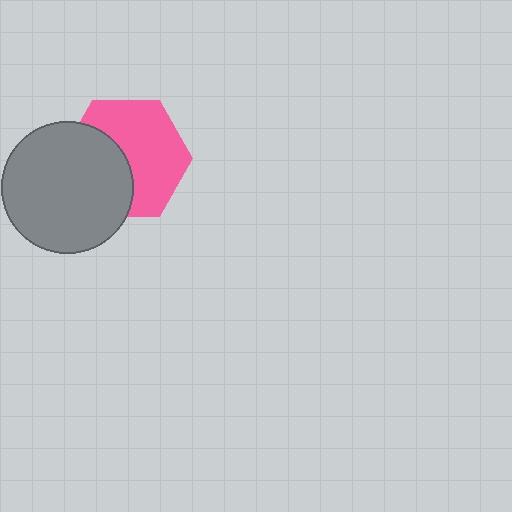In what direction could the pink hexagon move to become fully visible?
The pink hexagon could move right. That would shift it out from behind the gray circle entirely.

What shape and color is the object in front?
The object in front is a gray circle.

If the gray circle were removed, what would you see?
You would see the complete pink hexagon.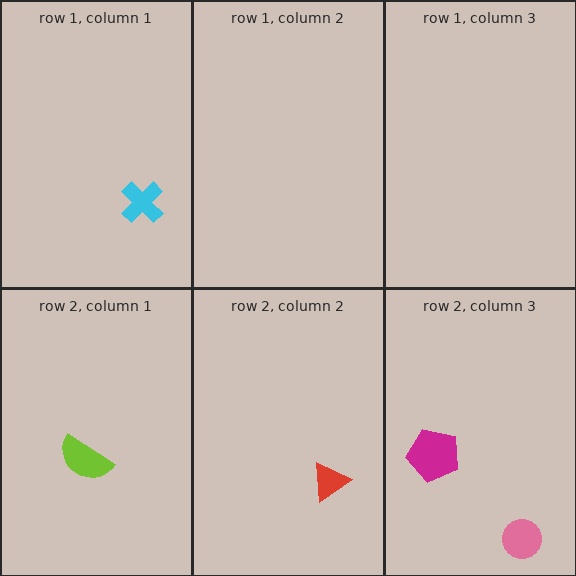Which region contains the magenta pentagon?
The row 2, column 3 region.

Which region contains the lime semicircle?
The row 2, column 1 region.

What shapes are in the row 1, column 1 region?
The cyan cross.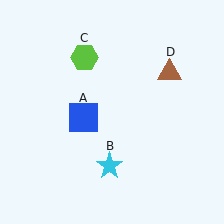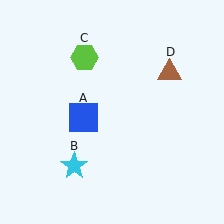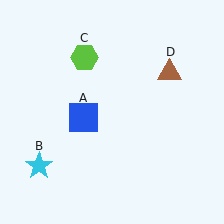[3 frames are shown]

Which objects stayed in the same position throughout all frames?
Blue square (object A) and lime hexagon (object C) and brown triangle (object D) remained stationary.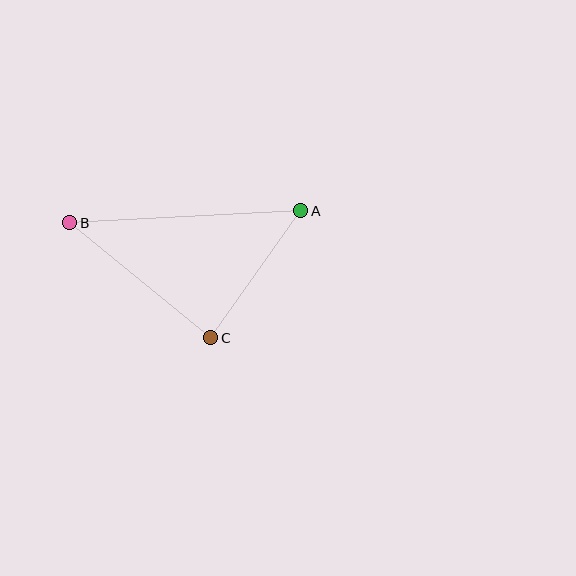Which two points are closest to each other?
Points A and C are closest to each other.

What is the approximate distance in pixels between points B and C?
The distance between B and C is approximately 182 pixels.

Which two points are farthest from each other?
Points A and B are farthest from each other.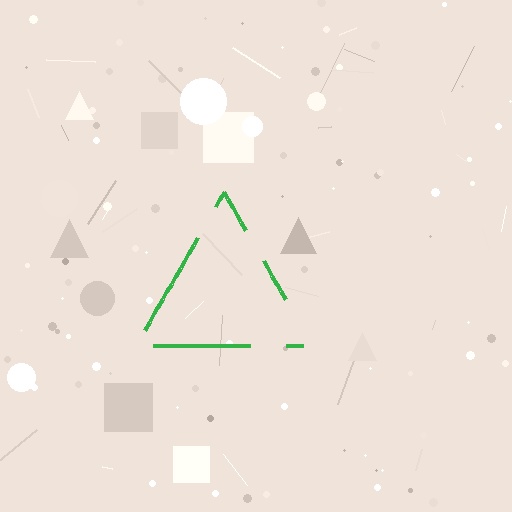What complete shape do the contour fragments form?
The contour fragments form a triangle.